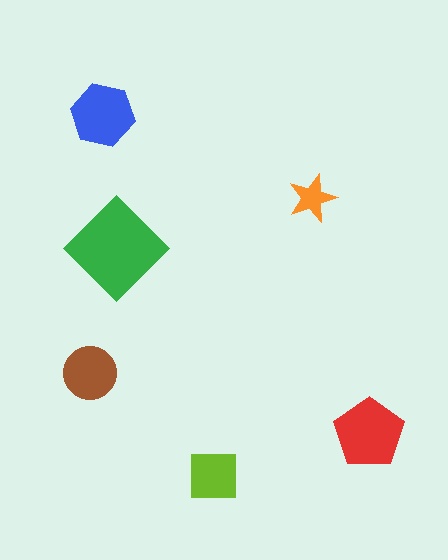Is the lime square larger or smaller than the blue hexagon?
Smaller.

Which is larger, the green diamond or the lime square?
The green diamond.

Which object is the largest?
The green diamond.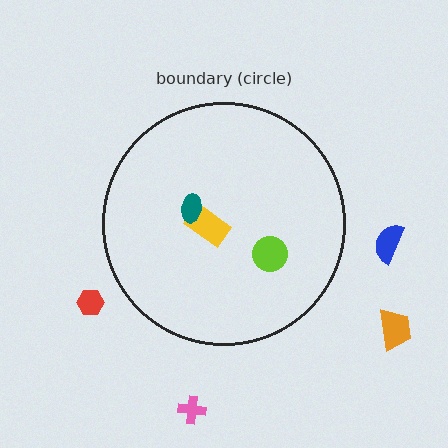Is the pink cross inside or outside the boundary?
Outside.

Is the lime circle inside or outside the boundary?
Inside.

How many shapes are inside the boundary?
3 inside, 4 outside.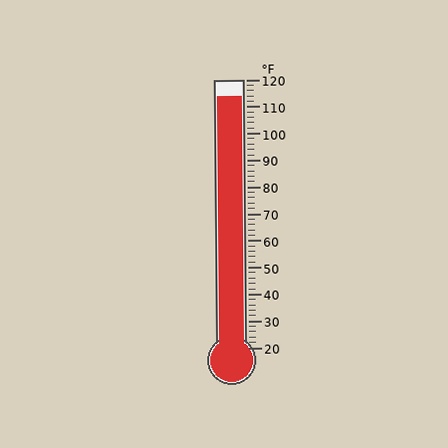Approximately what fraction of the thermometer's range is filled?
The thermometer is filled to approximately 95% of its range.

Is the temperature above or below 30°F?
The temperature is above 30°F.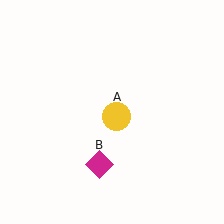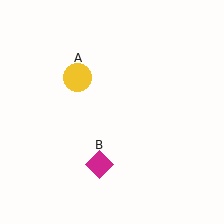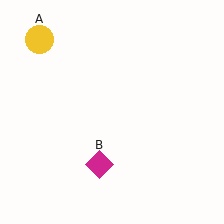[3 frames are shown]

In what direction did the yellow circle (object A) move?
The yellow circle (object A) moved up and to the left.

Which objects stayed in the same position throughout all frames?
Magenta diamond (object B) remained stationary.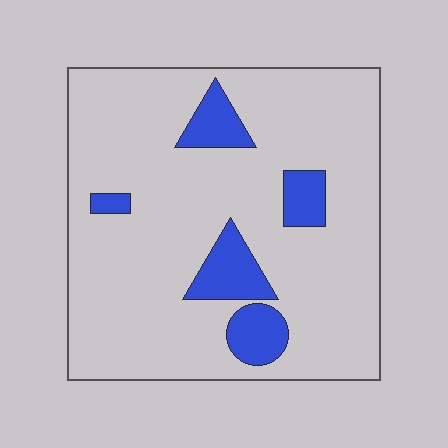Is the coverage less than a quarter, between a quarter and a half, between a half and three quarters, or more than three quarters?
Less than a quarter.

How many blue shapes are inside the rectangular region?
5.